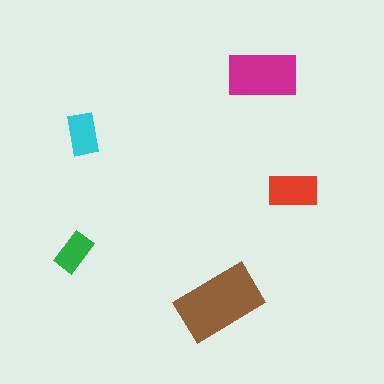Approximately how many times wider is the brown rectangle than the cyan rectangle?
About 2 times wider.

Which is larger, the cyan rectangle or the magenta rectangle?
The magenta one.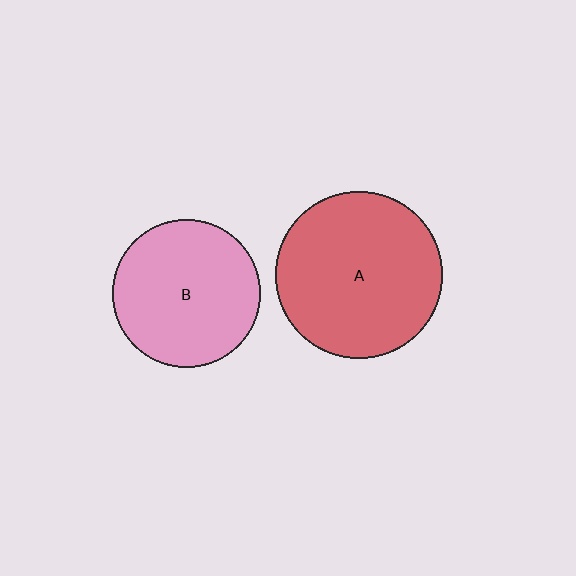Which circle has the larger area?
Circle A (red).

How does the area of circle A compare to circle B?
Approximately 1.3 times.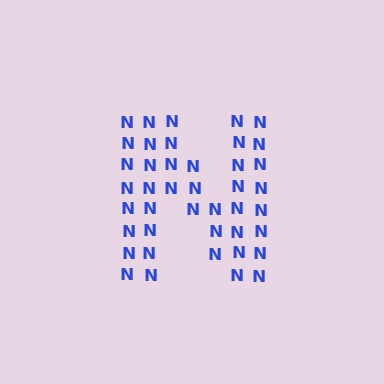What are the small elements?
The small elements are letter N's.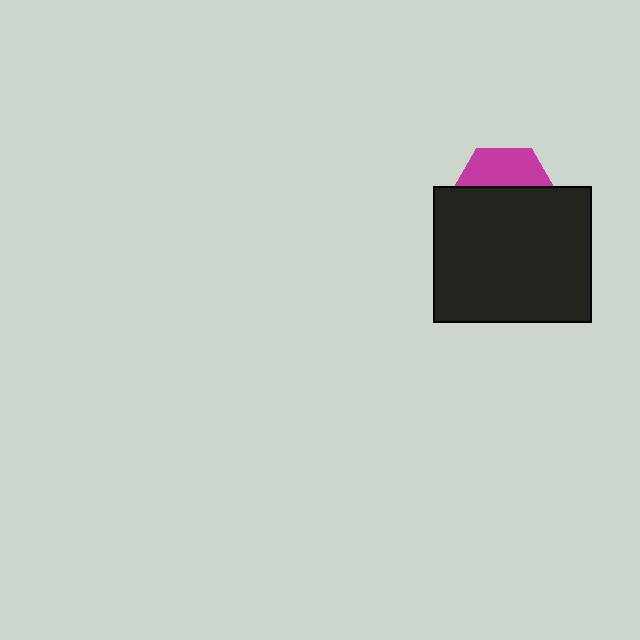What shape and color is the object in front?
The object in front is a black rectangle.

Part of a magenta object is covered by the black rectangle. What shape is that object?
It is a hexagon.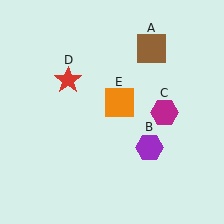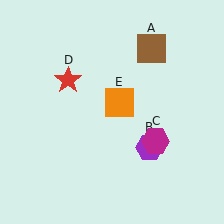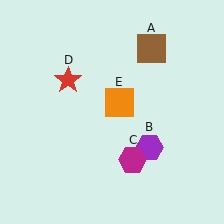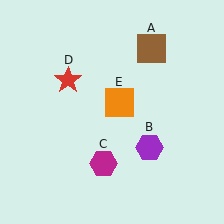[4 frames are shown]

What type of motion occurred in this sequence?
The magenta hexagon (object C) rotated clockwise around the center of the scene.